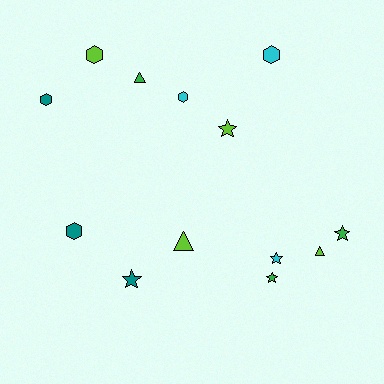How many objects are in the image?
There are 13 objects.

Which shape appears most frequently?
Star, with 5 objects.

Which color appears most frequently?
Lime, with 4 objects.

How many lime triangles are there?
There are 2 lime triangles.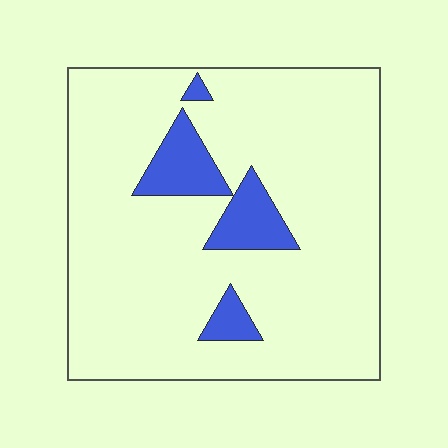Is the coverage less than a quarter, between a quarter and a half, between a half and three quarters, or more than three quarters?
Less than a quarter.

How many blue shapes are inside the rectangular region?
4.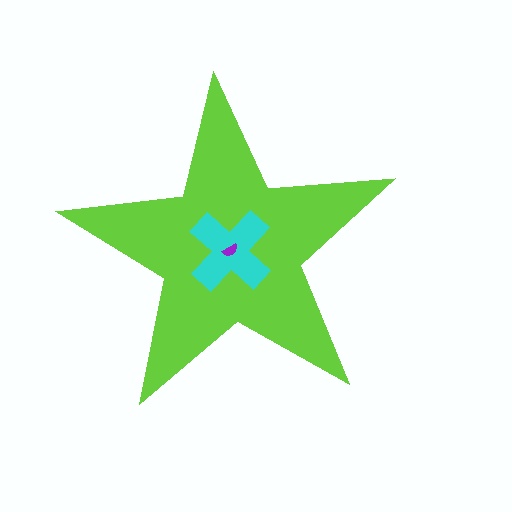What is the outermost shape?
The lime star.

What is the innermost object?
The purple semicircle.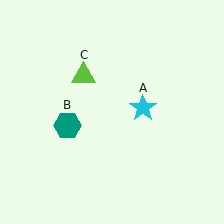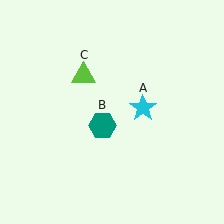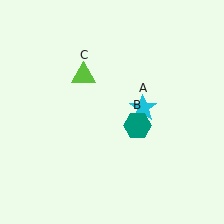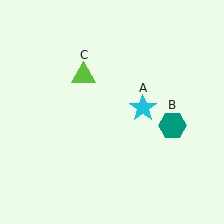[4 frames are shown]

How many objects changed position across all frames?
1 object changed position: teal hexagon (object B).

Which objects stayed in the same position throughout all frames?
Cyan star (object A) and lime triangle (object C) remained stationary.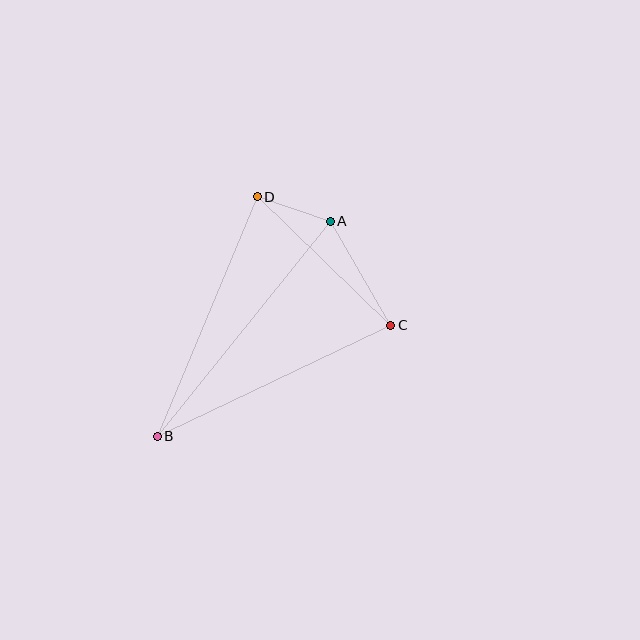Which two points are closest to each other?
Points A and D are closest to each other.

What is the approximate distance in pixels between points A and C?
The distance between A and C is approximately 120 pixels.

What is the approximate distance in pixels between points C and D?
The distance between C and D is approximately 185 pixels.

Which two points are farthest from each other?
Points A and B are farthest from each other.